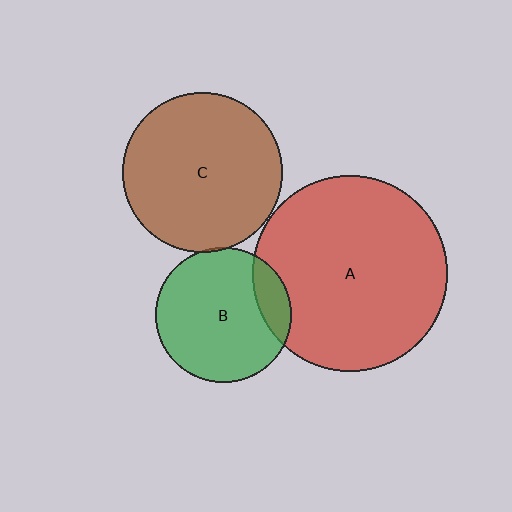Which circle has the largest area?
Circle A (red).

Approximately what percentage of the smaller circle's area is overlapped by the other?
Approximately 5%.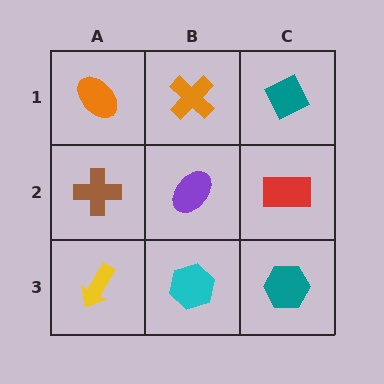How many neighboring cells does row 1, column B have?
3.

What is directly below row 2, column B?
A cyan hexagon.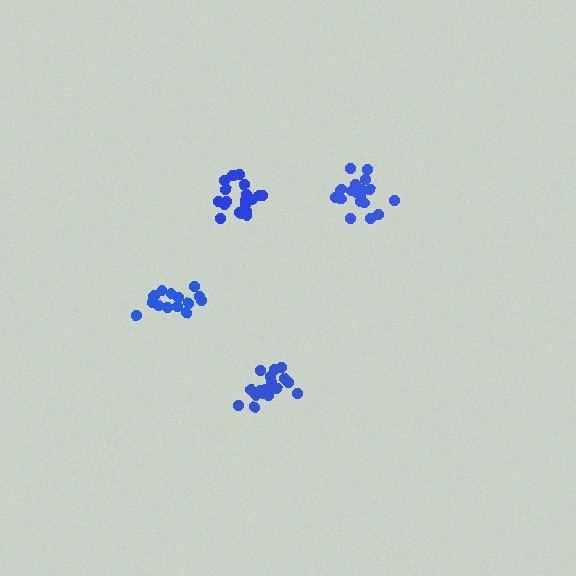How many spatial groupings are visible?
There are 4 spatial groupings.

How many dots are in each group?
Group 1: 15 dots, Group 2: 18 dots, Group 3: 20 dots, Group 4: 20 dots (73 total).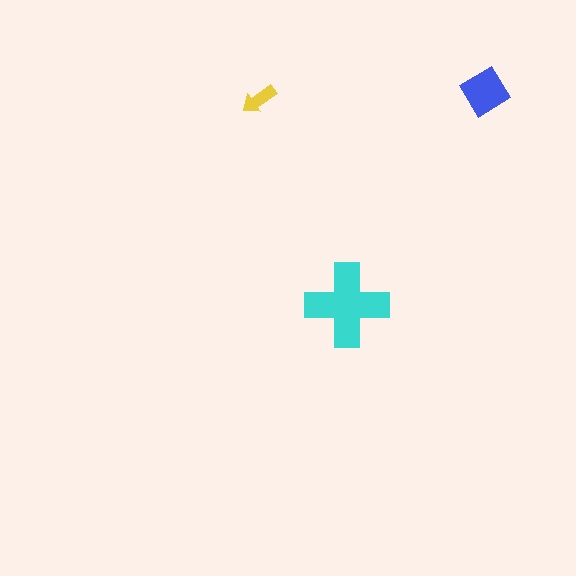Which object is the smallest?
The yellow arrow.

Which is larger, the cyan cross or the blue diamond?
The cyan cross.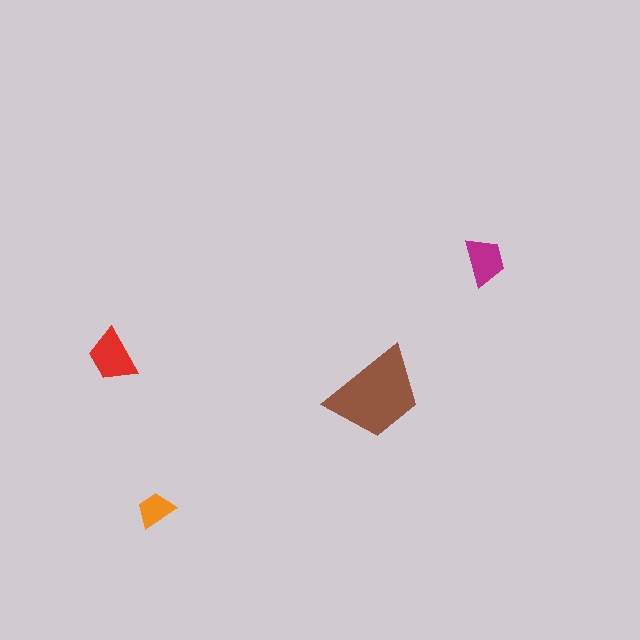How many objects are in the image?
There are 4 objects in the image.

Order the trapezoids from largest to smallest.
the brown one, the red one, the magenta one, the orange one.